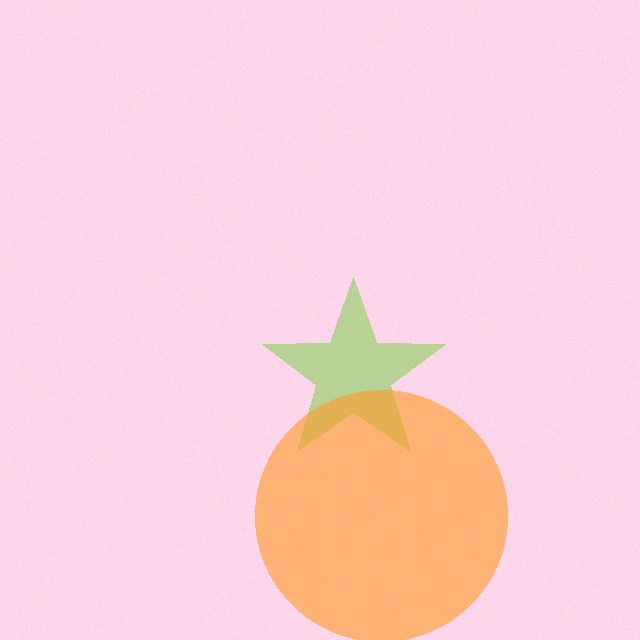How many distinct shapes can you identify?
There are 2 distinct shapes: a lime star, an orange circle.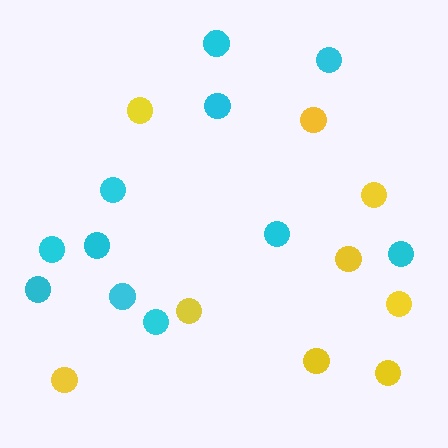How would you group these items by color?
There are 2 groups: one group of cyan circles (11) and one group of yellow circles (9).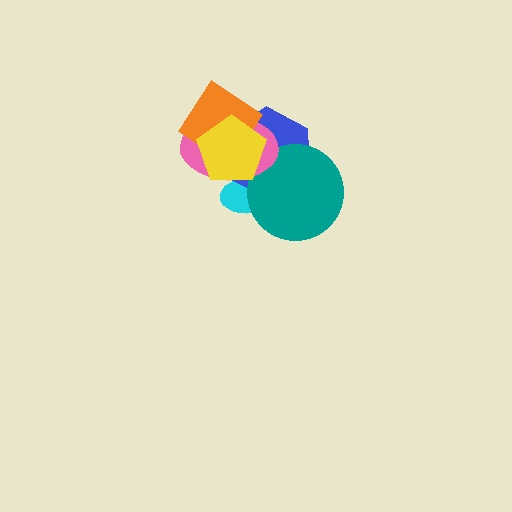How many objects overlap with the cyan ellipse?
4 objects overlap with the cyan ellipse.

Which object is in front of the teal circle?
The pink ellipse is in front of the teal circle.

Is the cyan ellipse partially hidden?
Yes, it is partially covered by another shape.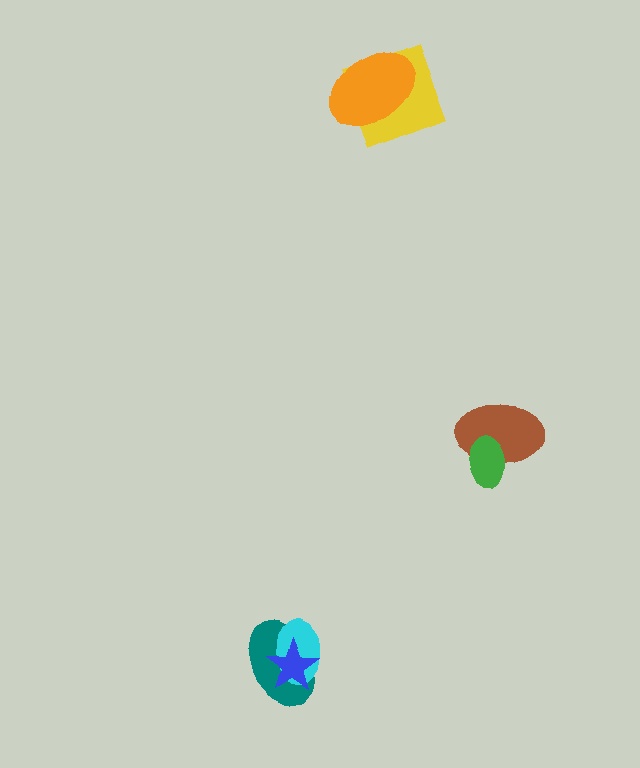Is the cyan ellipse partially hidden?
Yes, it is partially covered by another shape.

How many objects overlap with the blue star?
2 objects overlap with the blue star.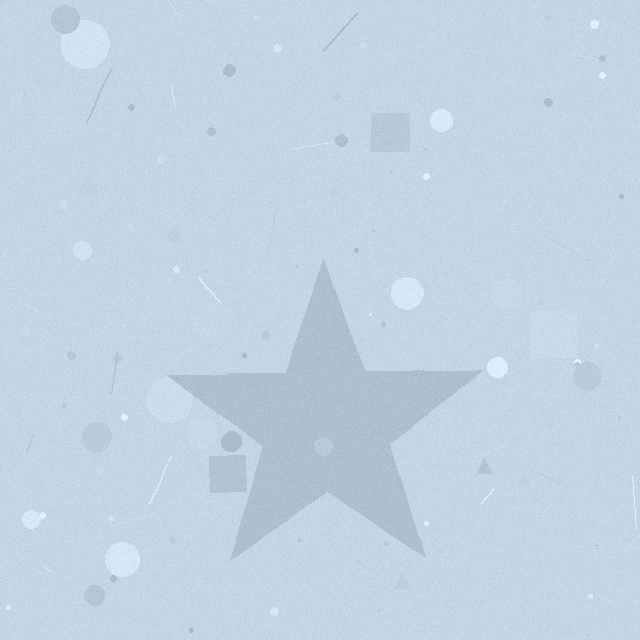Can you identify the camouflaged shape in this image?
The camouflaged shape is a star.